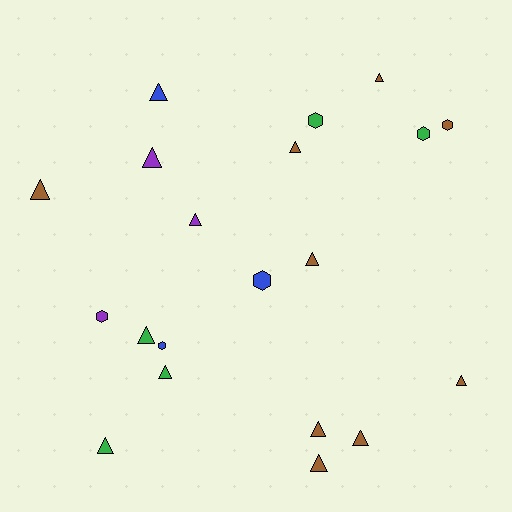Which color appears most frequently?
Brown, with 9 objects.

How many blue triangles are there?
There is 1 blue triangle.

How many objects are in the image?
There are 20 objects.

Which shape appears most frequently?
Triangle, with 14 objects.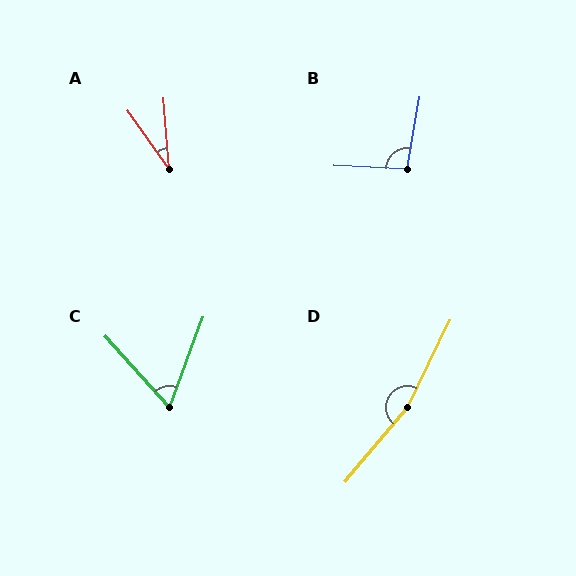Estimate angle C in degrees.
Approximately 63 degrees.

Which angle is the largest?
D, at approximately 166 degrees.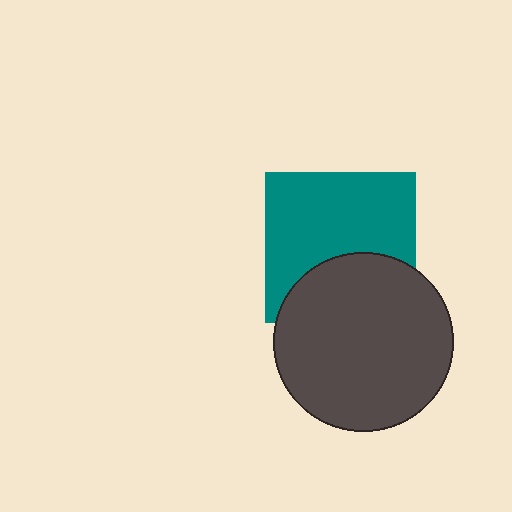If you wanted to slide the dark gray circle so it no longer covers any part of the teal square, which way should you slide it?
Slide it down — that is the most direct way to separate the two shapes.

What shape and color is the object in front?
The object in front is a dark gray circle.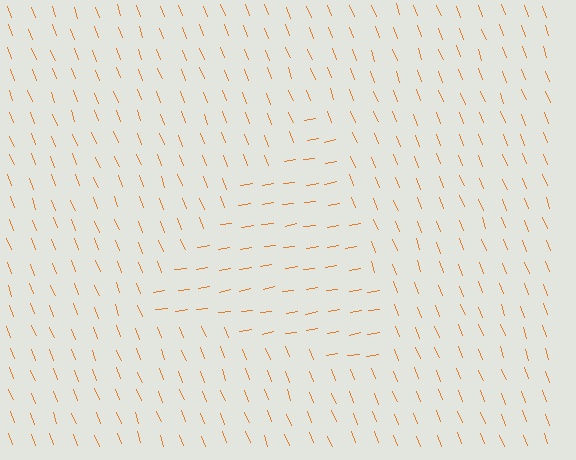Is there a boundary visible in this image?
Yes, there is a texture boundary formed by a change in line orientation.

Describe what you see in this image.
The image is filled with small orange line segments. A triangle region in the image has lines oriented differently from the surrounding lines, creating a visible texture boundary.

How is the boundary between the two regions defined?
The boundary is defined purely by a change in line orientation (approximately 78 degrees difference). All lines are the same color and thickness.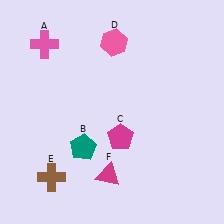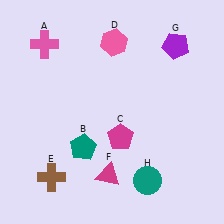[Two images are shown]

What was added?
A purple pentagon (G), a teal circle (H) were added in Image 2.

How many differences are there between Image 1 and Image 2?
There are 2 differences between the two images.